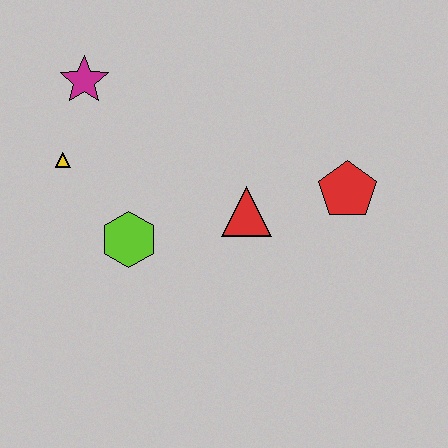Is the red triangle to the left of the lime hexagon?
No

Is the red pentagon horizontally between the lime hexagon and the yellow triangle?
No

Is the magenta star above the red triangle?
Yes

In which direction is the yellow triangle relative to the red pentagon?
The yellow triangle is to the left of the red pentagon.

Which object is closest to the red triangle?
The red pentagon is closest to the red triangle.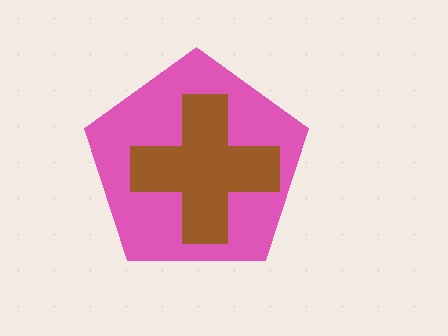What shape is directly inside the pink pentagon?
The brown cross.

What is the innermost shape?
The brown cross.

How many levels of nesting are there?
2.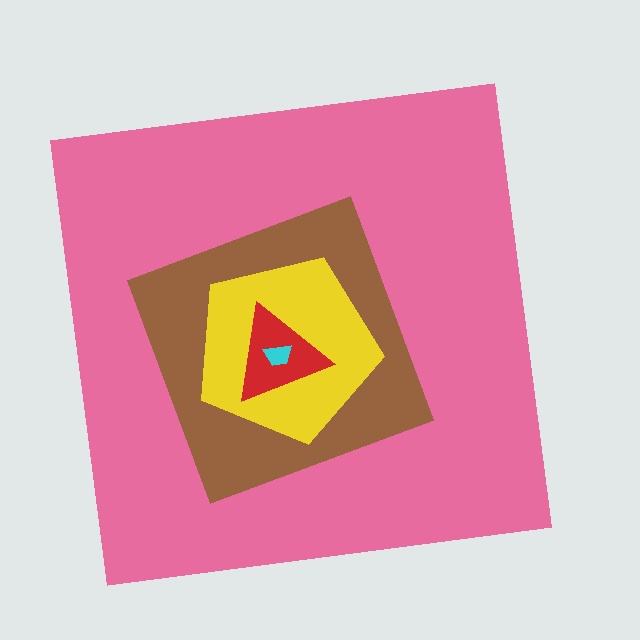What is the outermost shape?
The pink square.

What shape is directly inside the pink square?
The brown diamond.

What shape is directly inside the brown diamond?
The yellow pentagon.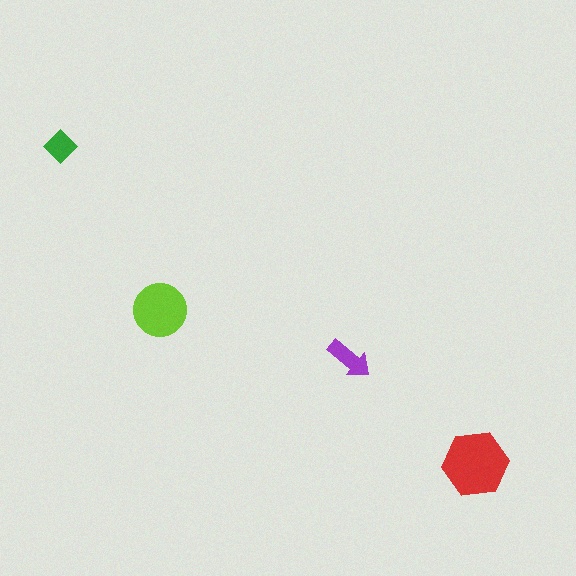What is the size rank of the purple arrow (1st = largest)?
3rd.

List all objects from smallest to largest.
The green diamond, the purple arrow, the lime circle, the red hexagon.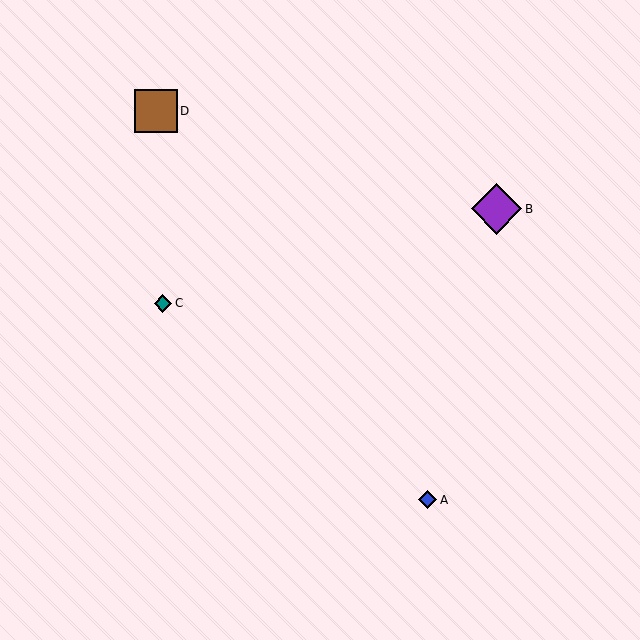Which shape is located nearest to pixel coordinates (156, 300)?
The teal diamond (labeled C) at (163, 303) is nearest to that location.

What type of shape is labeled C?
Shape C is a teal diamond.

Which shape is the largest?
The purple diamond (labeled B) is the largest.